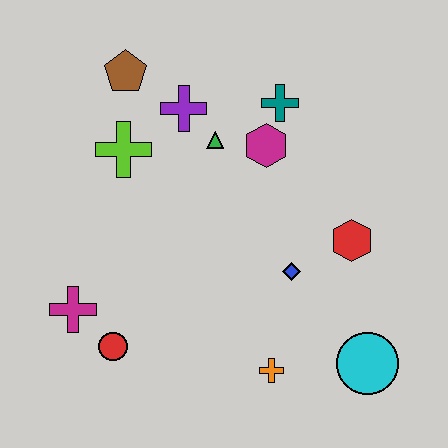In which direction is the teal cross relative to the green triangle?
The teal cross is to the right of the green triangle.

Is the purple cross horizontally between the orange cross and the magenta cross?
Yes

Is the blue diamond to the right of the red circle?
Yes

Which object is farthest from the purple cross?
The cyan circle is farthest from the purple cross.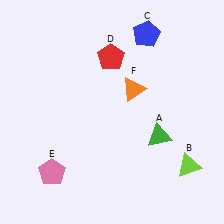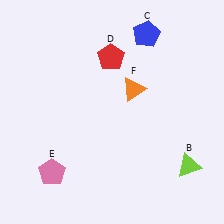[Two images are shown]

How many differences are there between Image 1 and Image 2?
There is 1 difference between the two images.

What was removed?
The green triangle (A) was removed in Image 2.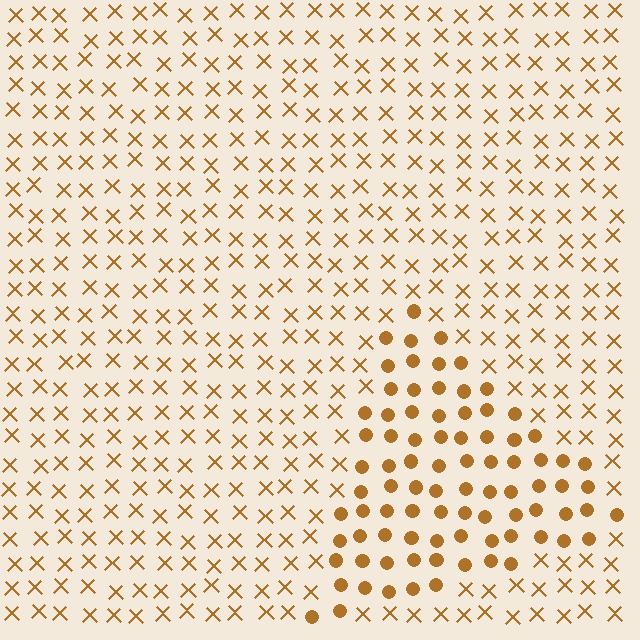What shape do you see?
I see a triangle.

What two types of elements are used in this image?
The image uses circles inside the triangle region and X marks outside it.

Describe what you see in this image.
The image is filled with small brown elements arranged in a uniform grid. A triangle-shaped region contains circles, while the surrounding area contains X marks. The boundary is defined purely by the change in element shape.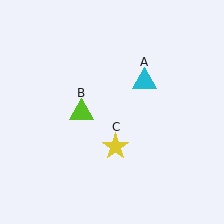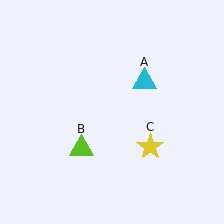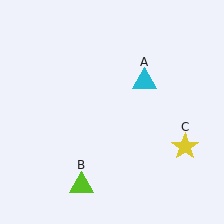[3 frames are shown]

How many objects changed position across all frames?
2 objects changed position: lime triangle (object B), yellow star (object C).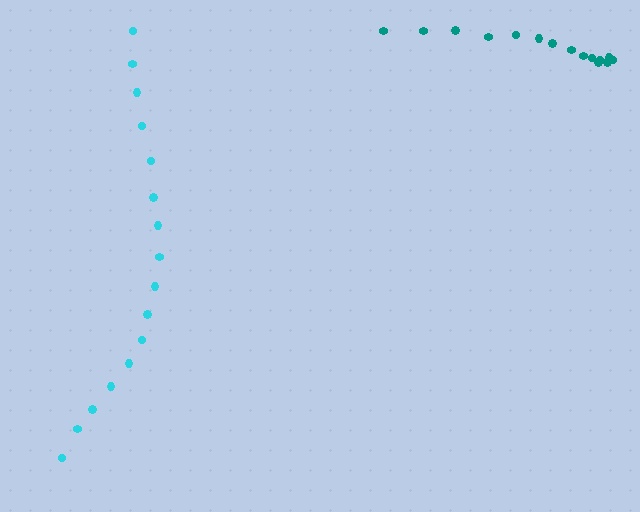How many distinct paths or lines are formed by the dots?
There are 2 distinct paths.